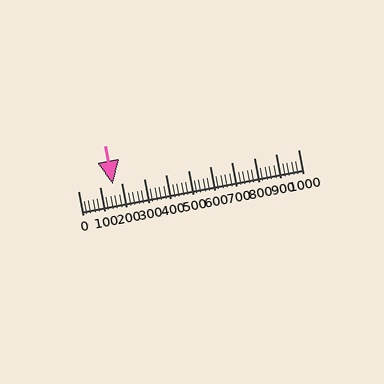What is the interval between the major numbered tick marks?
The major tick marks are spaced 100 units apart.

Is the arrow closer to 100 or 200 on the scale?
The arrow is closer to 200.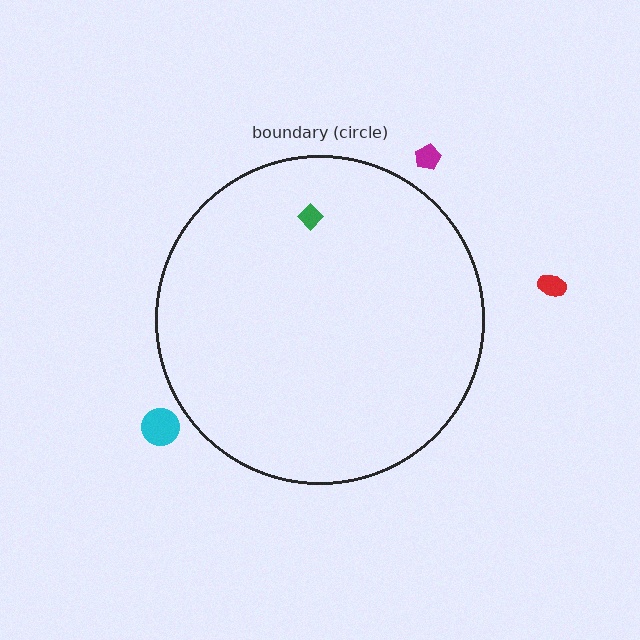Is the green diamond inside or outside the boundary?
Inside.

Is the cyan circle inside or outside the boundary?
Outside.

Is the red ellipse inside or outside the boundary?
Outside.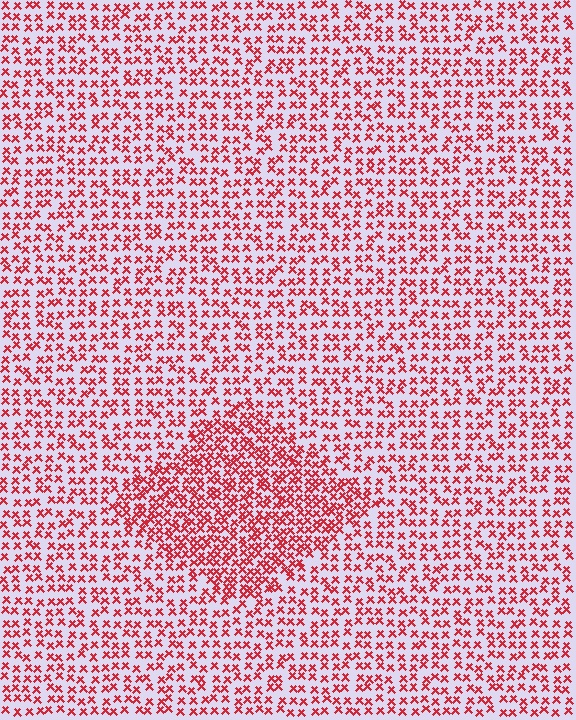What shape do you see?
I see a diamond.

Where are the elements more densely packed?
The elements are more densely packed inside the diamond boundary.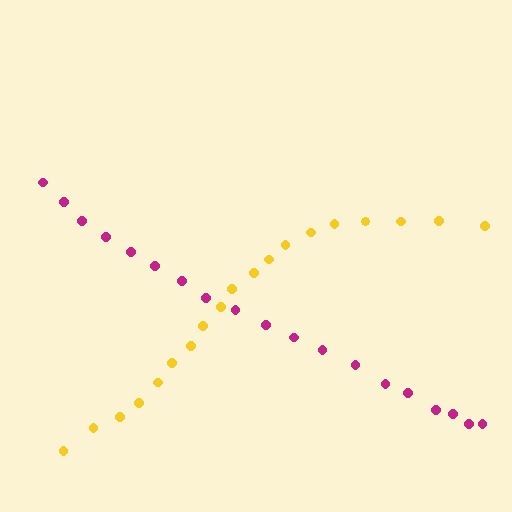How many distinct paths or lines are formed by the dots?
There are 2 distinct paths.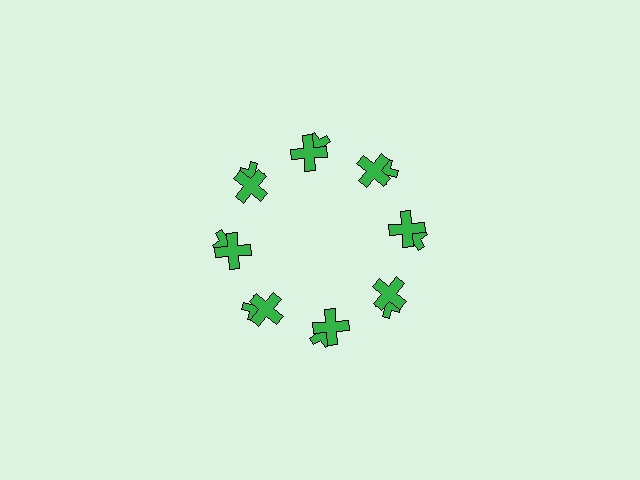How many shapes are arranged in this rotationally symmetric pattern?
There are 16 shapes, arranged in 8 groups of 2.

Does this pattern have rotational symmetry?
Yes, this pattern has 8-fold rotational symmetry. It looks the same after rotating 45 degrees around the center.